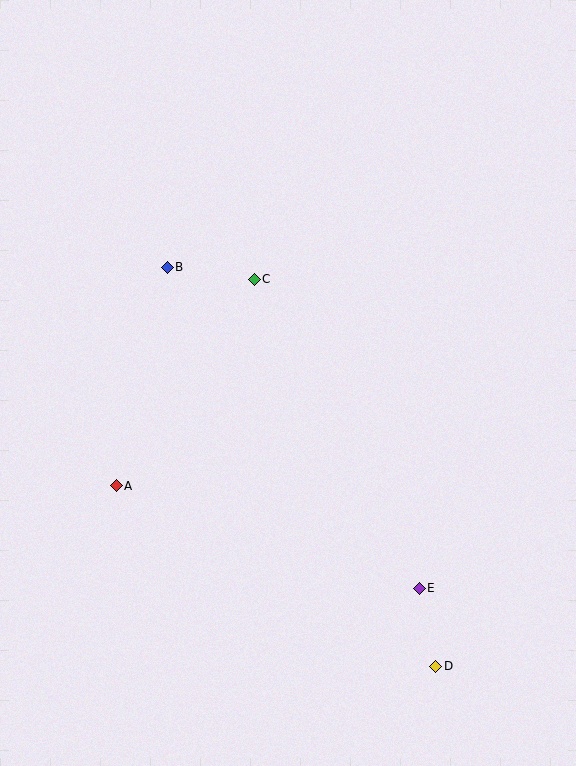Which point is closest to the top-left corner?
Point B is closest to the top-left corner.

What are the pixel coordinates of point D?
Point D is at (436, 666).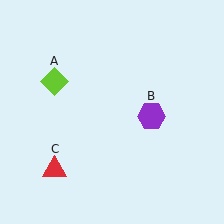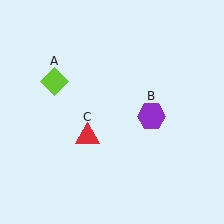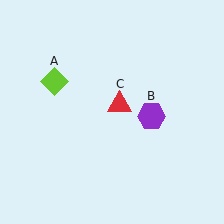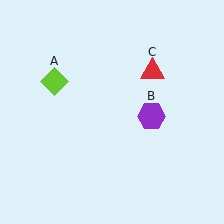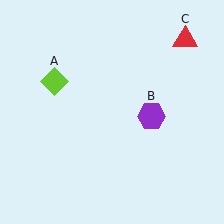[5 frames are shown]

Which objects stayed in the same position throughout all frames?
Lime diamond (object A) and purple hexagon (object B) remained stationary.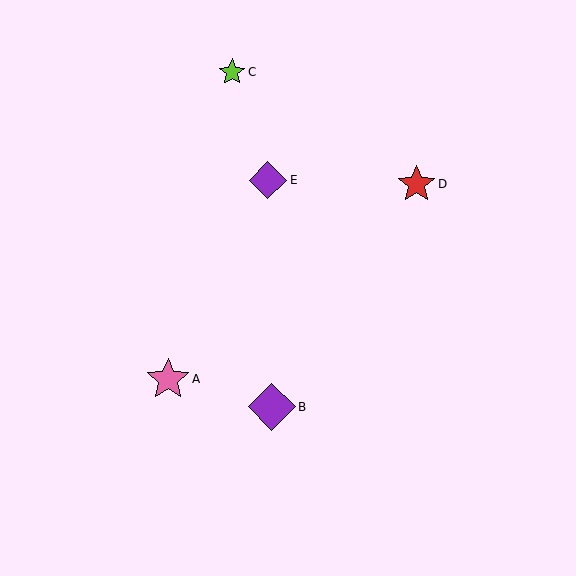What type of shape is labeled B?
Shape B is a purple diamond.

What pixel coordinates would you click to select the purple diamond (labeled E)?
Click at (268, 180) to select the purple diamond E.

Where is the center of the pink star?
The center of the pink star is at (168, 379).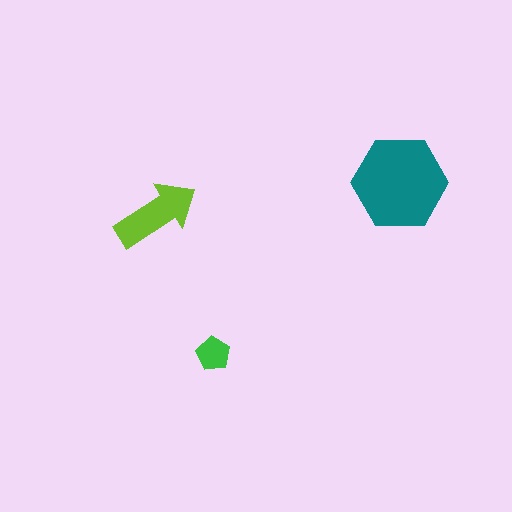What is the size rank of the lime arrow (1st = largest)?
2nd.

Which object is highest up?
The teal hexagon is topmost.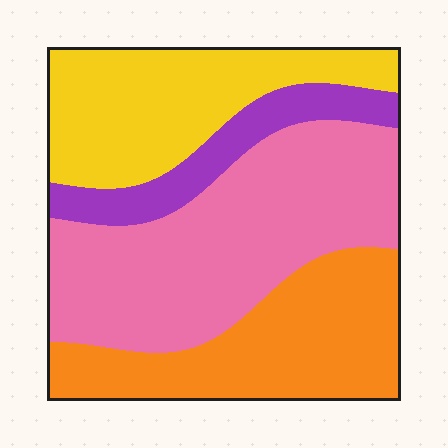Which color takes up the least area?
Purple, at roughly 10%.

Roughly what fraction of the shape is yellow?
Yellow covers about 25% of the shape.